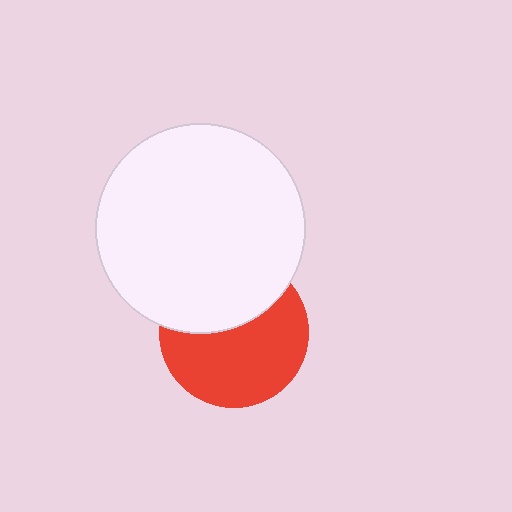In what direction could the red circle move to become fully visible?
The red circle could move down. That would shift it out from behind the white circle entirely.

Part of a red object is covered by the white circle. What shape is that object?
It is a circle.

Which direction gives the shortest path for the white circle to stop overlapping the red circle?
Moving up gives the shortest separation.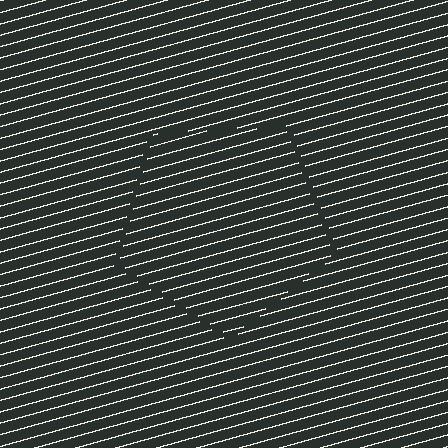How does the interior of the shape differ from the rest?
The interior of the shape contains the same grating, shifted by half a period — the contour is defined by the phase discontinuity where line-ends from the inner and outer gratings abut.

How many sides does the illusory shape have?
5 sides — the line-ends trace a pentagon.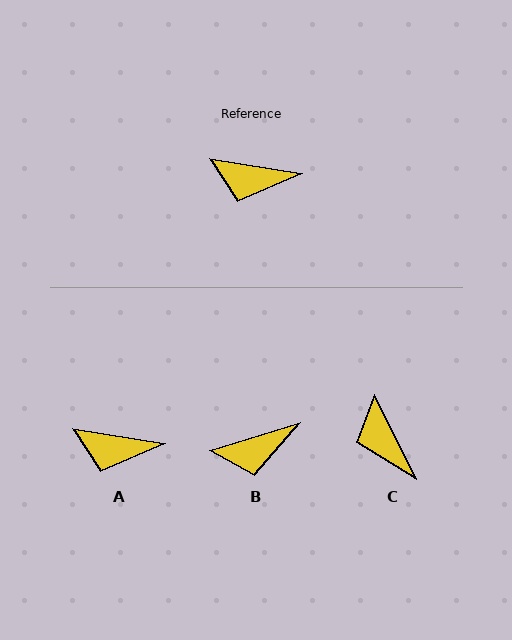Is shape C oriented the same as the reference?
No, it is off by about 54 degrees.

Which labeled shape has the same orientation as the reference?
A.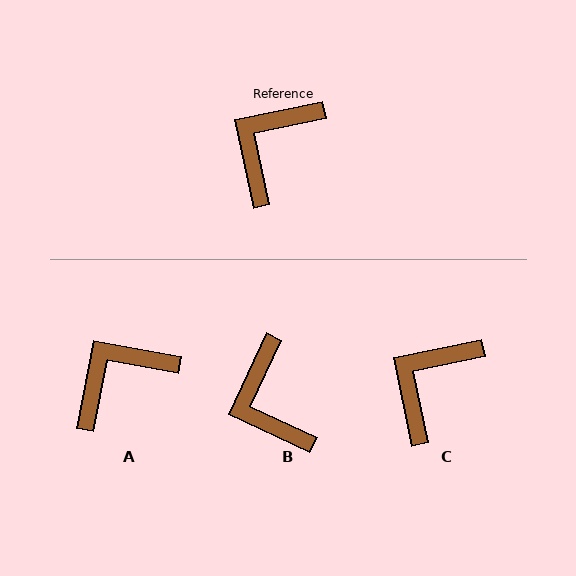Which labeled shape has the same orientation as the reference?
C.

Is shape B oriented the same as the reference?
No, it is off by about 53 degrees.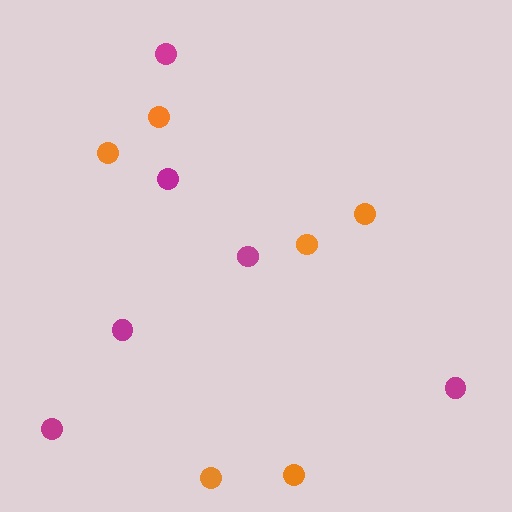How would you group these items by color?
There are 2 groups: one group of orange circles (6) and one group of magenta circles (6).